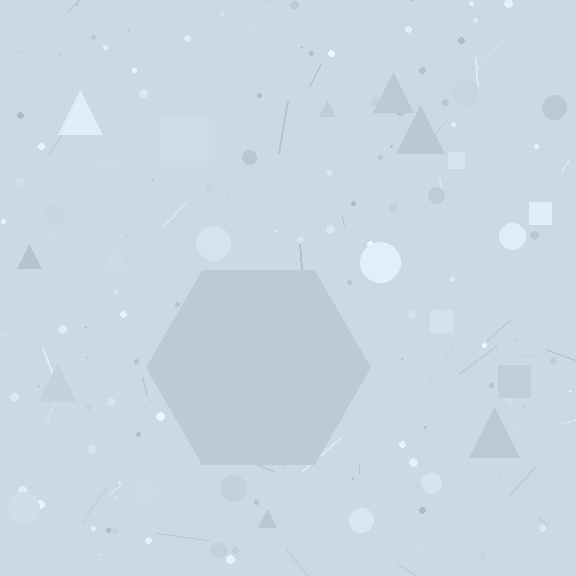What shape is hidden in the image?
A hexagon is hidden in the image.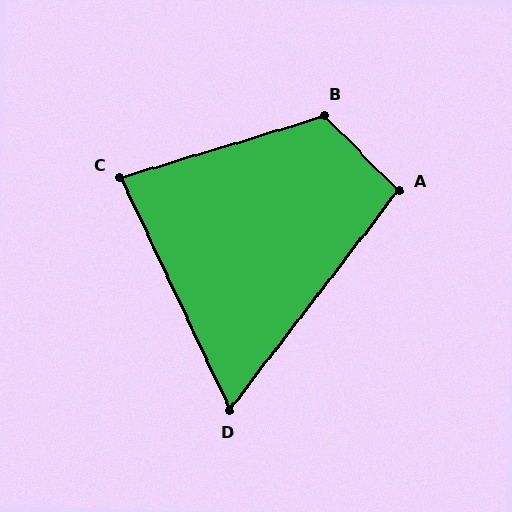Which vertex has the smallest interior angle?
D, at approximately 63 degrees.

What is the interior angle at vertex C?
Approximately 82 degrees (acute).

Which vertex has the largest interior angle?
B, at approximately 117 degrees.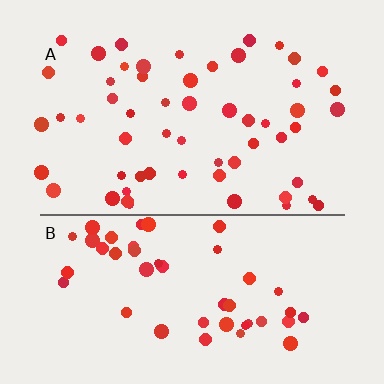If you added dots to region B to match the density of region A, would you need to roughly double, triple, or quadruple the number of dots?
Approximately double.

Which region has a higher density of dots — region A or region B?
A (the top).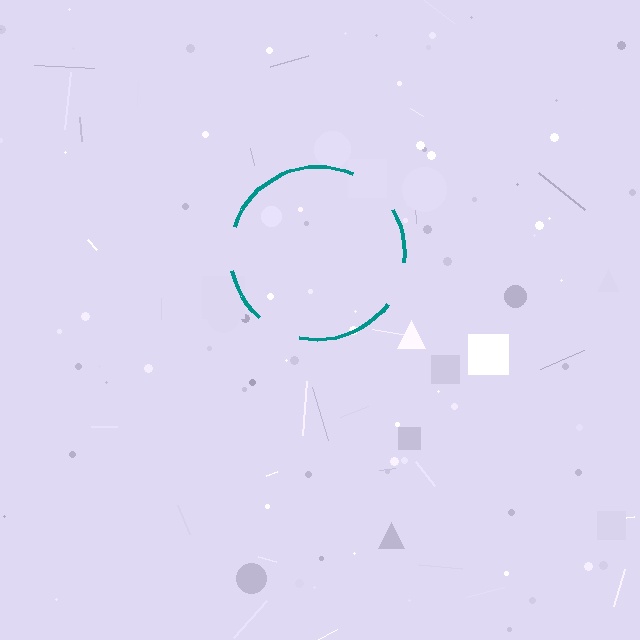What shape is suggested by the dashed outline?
The dashed outline suggests a circle.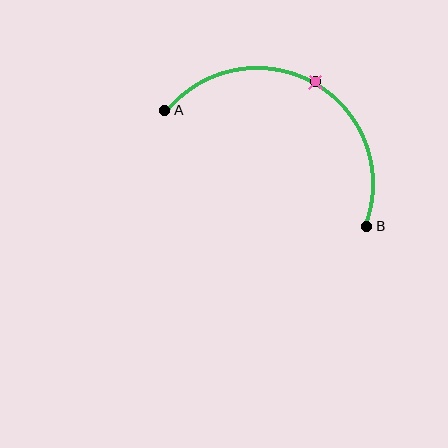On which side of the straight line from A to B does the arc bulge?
The arc bulges above the straight line connecting A and B.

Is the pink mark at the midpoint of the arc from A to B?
Yes. The pink mark lies on the arc at equal arc-length from both A and B — it is the arc midpoint.